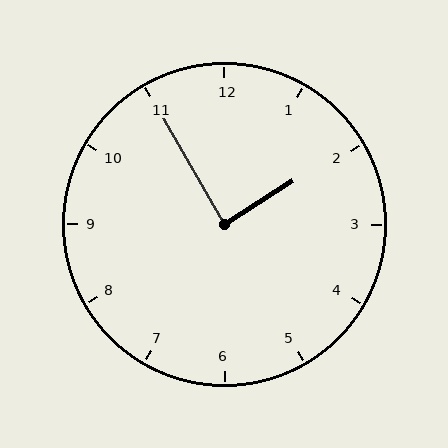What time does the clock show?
1:55.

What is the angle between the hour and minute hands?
Approximately 88 degrees.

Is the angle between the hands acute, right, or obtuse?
It is right.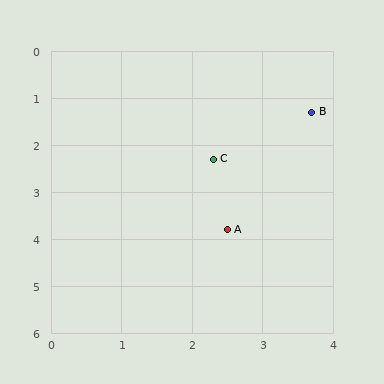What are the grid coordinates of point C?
Point C is at approximately (2.3, 2.3).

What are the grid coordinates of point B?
Point B is at approximately (3.7, 1.3).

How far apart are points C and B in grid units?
Points C and B are about 1.7 grid units apart.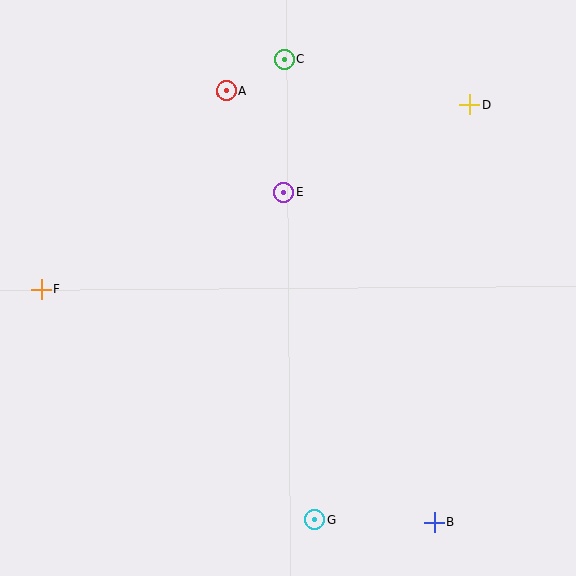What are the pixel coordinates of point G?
Point G is at (315, 520).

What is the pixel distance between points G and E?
The distance between G and E is 328 pixels.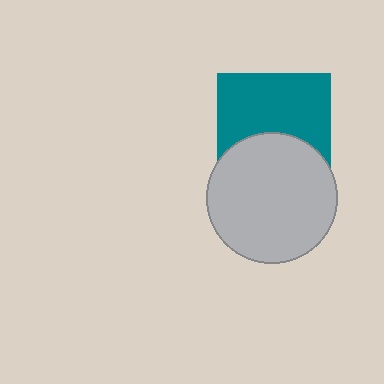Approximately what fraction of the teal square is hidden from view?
Roughly 40% of the teal square is hidden behind the light gray circle.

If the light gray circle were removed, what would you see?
You would see the complete teal square.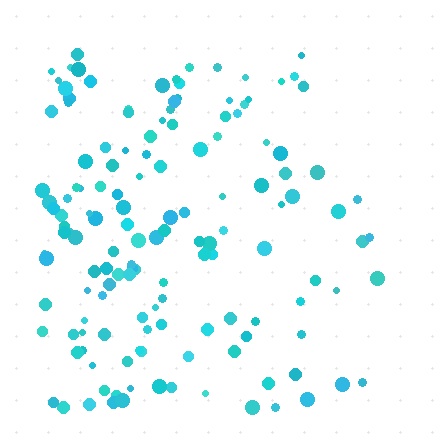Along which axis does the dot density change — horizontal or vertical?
Horizontal.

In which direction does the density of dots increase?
From right to left, with the left side densest.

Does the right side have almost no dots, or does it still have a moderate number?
Still a moderate number, just noticeably fewer than the left.